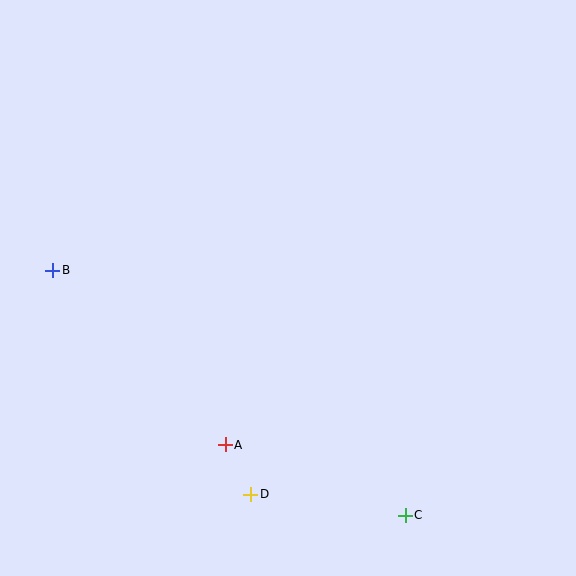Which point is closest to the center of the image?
Point A at (225, 445) is closest to the center.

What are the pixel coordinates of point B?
Point B is at (53, 270).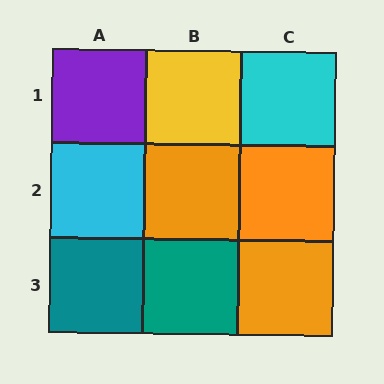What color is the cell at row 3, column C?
Orange.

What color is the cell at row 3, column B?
Teal.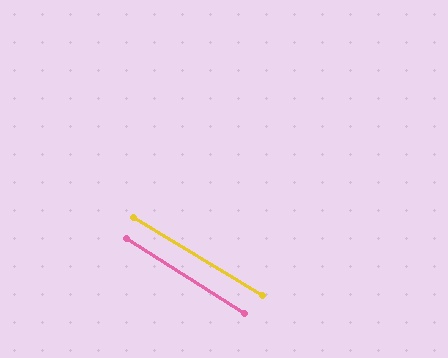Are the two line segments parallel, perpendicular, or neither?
Parallel — their directions differ by only 1.3°.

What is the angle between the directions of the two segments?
Approximately 1 degree.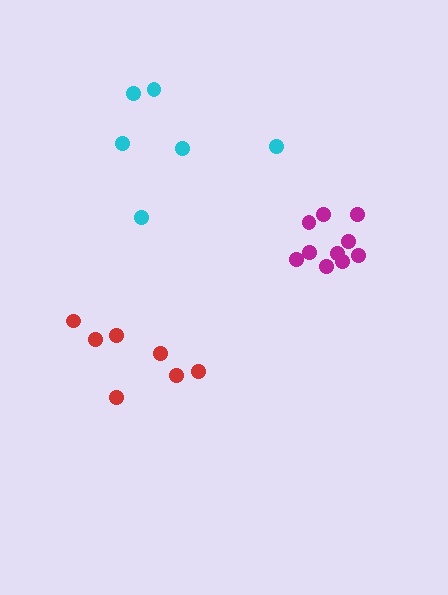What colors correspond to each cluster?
The clusters are colored: magenta, cyan, red.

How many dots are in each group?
Group 1: 10 dots, Group 2: 6 dots, Group 3: 7 dots (23 total).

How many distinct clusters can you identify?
There are 3 distinct clusters.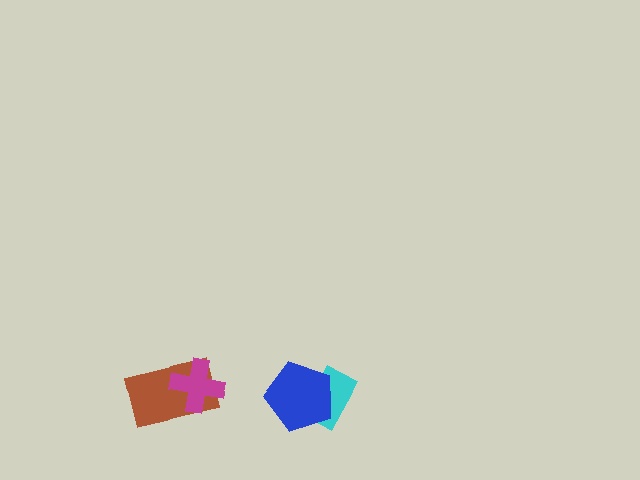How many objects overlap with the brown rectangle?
1 object overlaps with the brown rectangle.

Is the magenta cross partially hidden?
No, no other shape covers it.